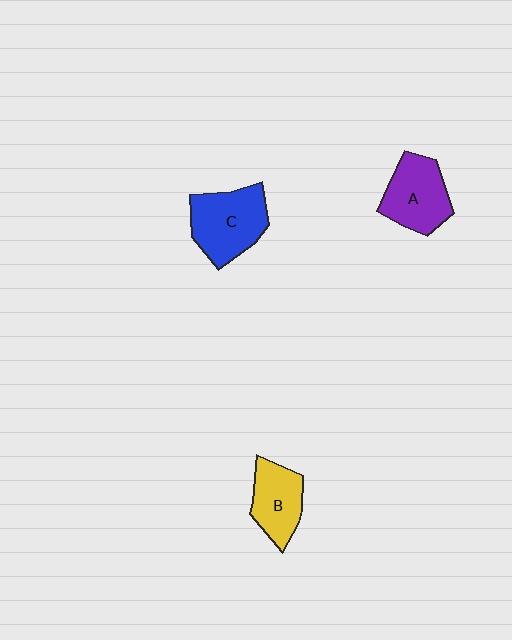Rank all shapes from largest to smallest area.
From largest to smallest: C (blue), A (purple), B (yellow).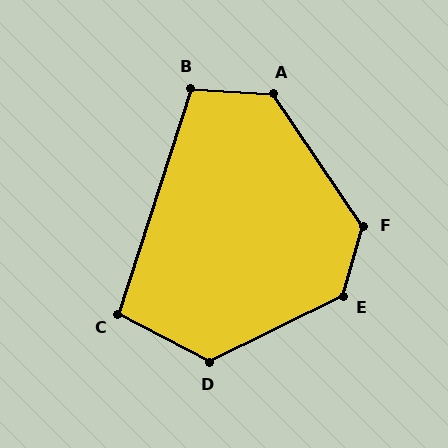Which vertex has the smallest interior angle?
C, at approximately 100 degrees.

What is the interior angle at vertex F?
Approximately 130 degrees (obtuse).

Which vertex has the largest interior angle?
E, at approximately 132 degrees.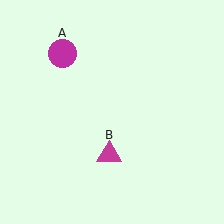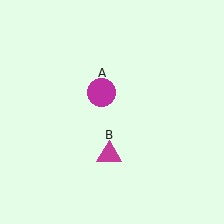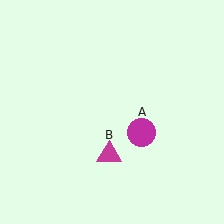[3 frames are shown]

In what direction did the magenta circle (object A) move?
The magenta circle (object A) moved down and to the right.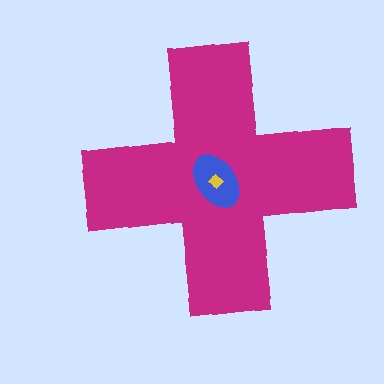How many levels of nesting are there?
3.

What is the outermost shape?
The magenta cross.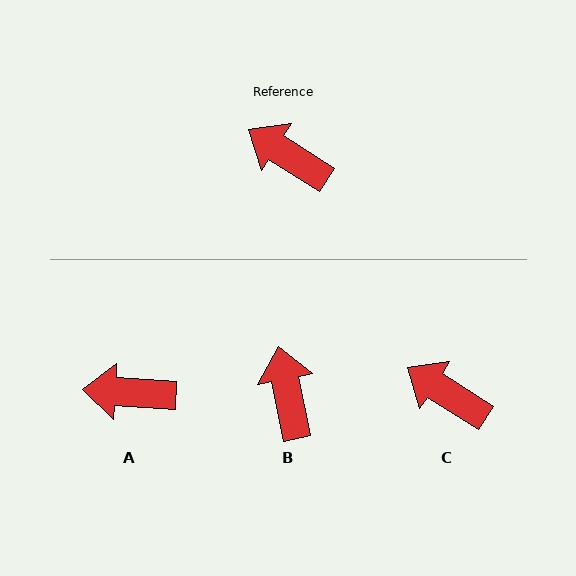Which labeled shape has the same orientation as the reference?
C.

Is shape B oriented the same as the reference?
No, it is off by about 46 degrees.